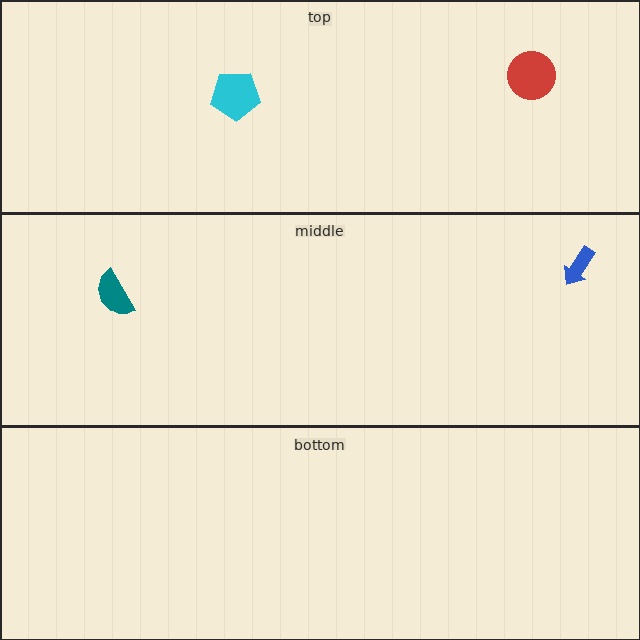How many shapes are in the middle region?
2.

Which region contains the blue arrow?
The middle region.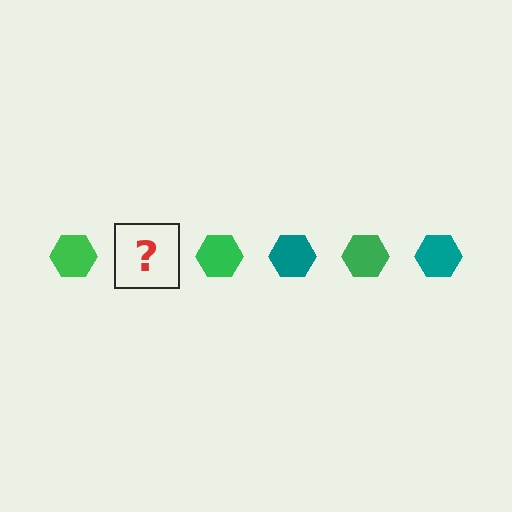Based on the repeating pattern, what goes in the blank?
The blank should be a teal hexagon.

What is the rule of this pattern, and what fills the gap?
The rule is that the pattern cycles through green, teal hexagons. The gap should be filled with a teal hexagon.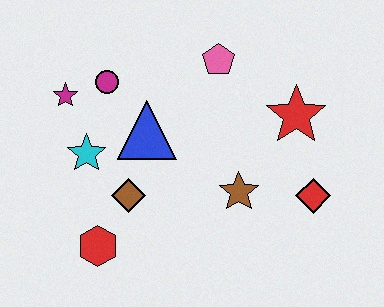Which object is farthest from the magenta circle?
The red diamond is farthest from the magenta circle.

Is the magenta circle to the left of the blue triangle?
Yes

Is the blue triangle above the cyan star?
Yes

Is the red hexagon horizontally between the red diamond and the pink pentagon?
No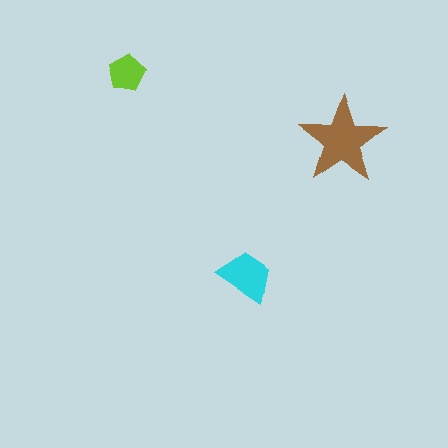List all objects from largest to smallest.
The brown star, the cyan trapezoid, the lime pentagon.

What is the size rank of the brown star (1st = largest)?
1st.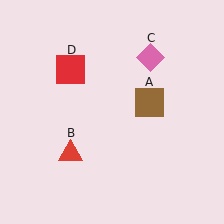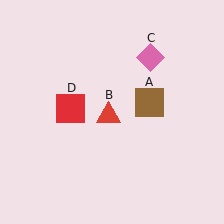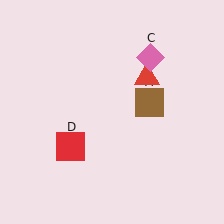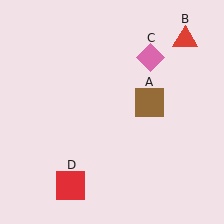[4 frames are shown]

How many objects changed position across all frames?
2 objects changed position: red triangle (object B), red square (object D).